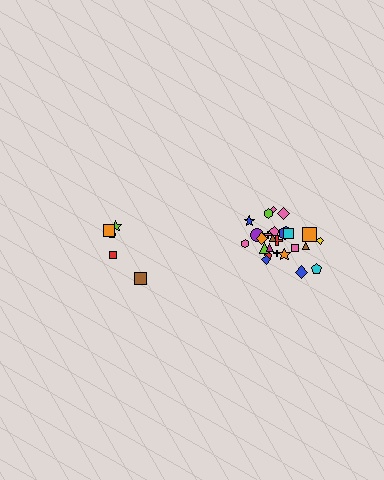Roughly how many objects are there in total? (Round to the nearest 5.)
Roughly 30 objects in total.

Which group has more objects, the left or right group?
The right group.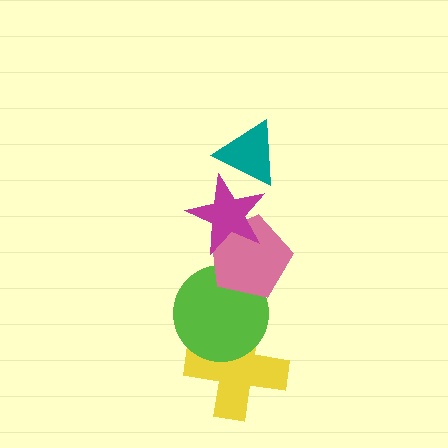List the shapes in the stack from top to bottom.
From top to bottom: the teal triangle, the magenta star, the pink pentagon, the lime circle, the yellow cross.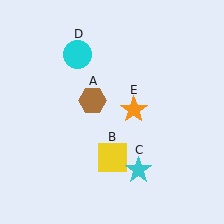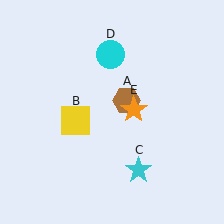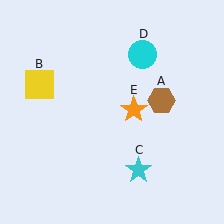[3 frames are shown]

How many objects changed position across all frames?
3 objects changed position: brown hexagon (object A), yellow square (object B), cyan circle (object D).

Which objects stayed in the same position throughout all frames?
Cyan star (object C) and orange star (object E) remained stationary.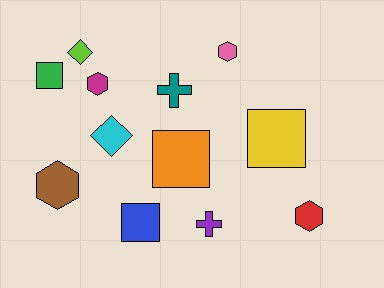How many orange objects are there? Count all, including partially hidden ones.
There is 1 orange object.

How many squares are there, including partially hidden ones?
There are 4 squares.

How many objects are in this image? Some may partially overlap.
There are 12 objects.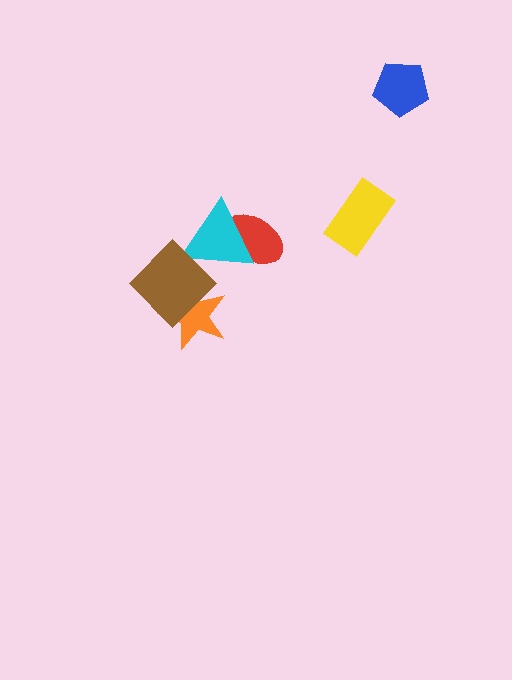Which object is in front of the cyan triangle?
The brown diamond is in front of the cyan triangle.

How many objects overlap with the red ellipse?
1 object overlaps with the red ellipse.